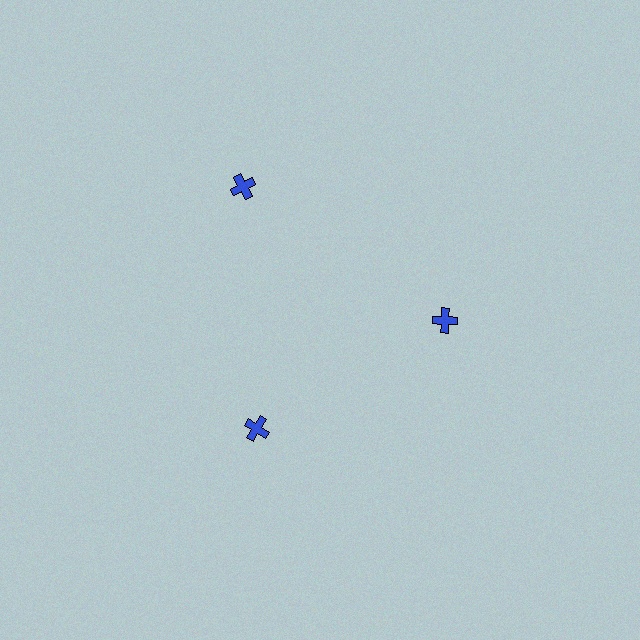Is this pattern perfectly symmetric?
No. The 3 blue crosses are arranged in a ring, but one element near the 11 o'clock position is pushed outward from the center, breaking the 3-fold rotational symmetry.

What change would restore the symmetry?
The symmetry would be restored by moving it inward, back onto the ring so that all 3 crosses sit at equal angles and equal distance from the center.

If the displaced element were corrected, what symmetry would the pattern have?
It would have 3-fold rotational symmetry — the pattern would map onto itself every 120 degrees.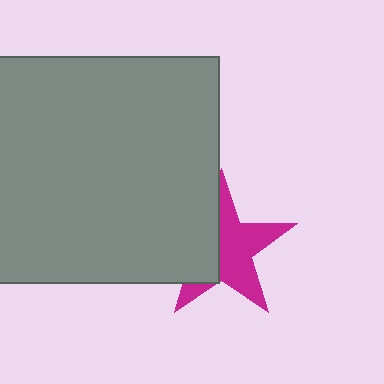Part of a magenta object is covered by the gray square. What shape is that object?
It is a star.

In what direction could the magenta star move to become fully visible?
The magenta star could move right. That would shift it out from behind the gray square entirely.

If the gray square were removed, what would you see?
You would see the complete magenta star.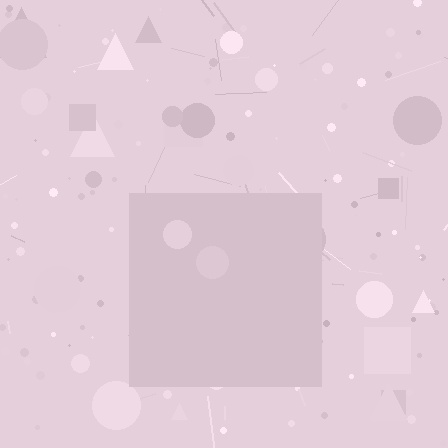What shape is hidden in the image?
A square is hidden in the image.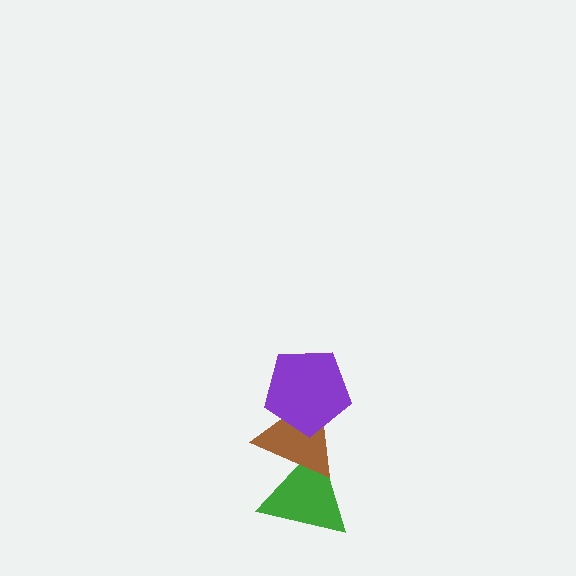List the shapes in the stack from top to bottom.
From top to bottom: the purple pentagon, the brown triangle, the green triangle.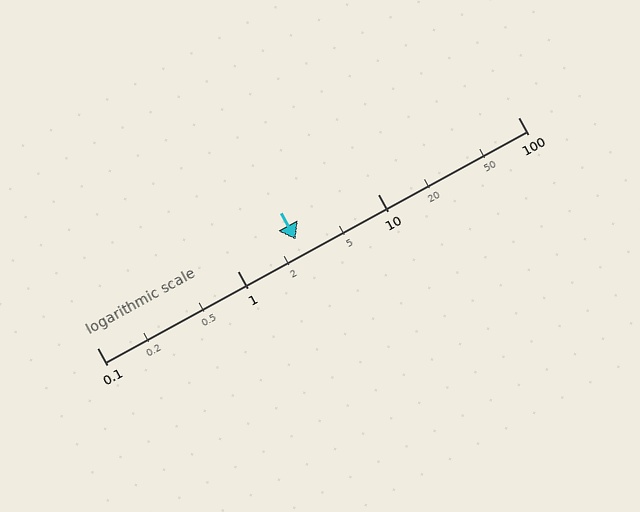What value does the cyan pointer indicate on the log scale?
The pointer indicates approximately 2.6.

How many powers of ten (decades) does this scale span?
The scale spans 3 decades, from 0.1 to 100.